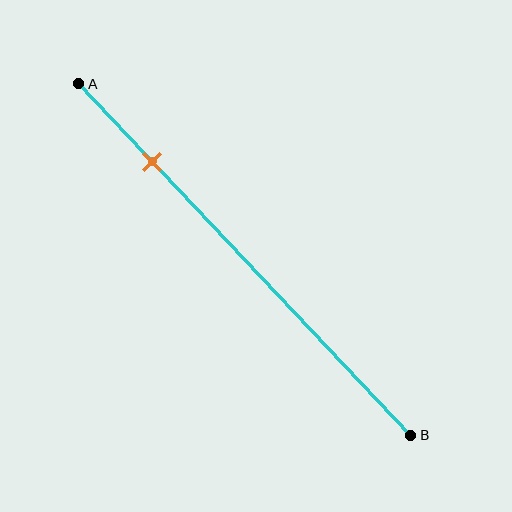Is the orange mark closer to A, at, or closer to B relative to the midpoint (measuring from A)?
The orange mark is closer to point A than the midpoint of segment AB.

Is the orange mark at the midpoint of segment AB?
No, the mark is at about 20% from A, not at the 50% midpoint.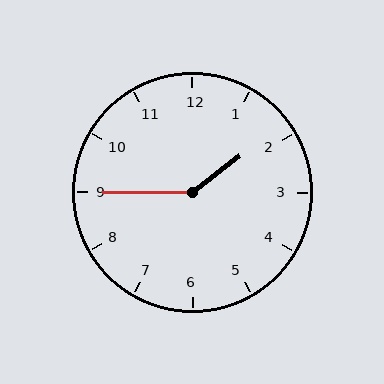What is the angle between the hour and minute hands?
Approximately 142 degrees.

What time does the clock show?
1:45.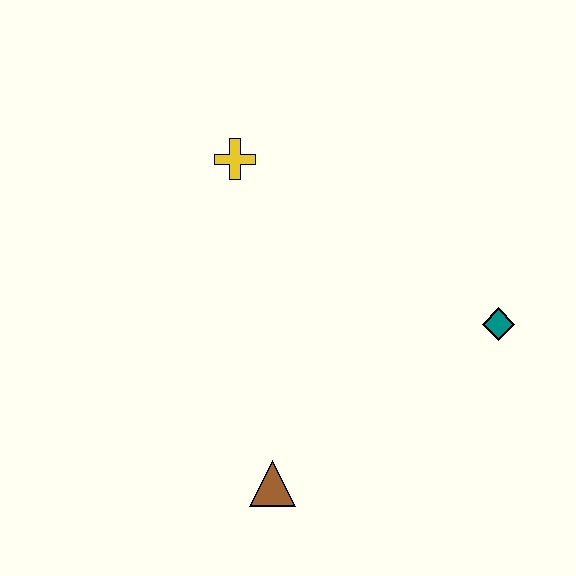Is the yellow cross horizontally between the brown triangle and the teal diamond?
No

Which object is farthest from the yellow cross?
The brown triangle is farthest from the yellow cross.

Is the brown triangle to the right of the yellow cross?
Yes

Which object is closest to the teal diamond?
The brown triangle is closest to the teal diamond.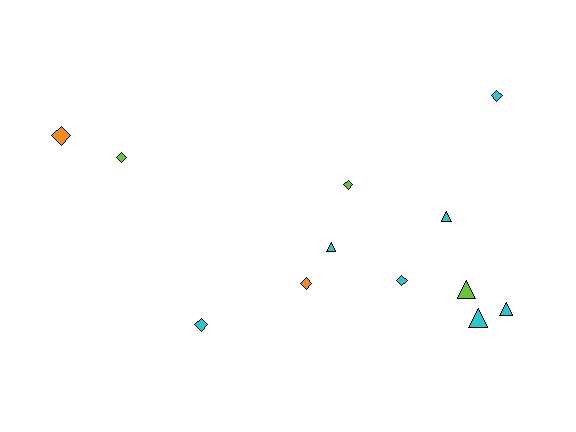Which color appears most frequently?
Cyan, with 7 objects.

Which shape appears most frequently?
Diamond, with 7 objects.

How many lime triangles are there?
There is 1 lime triangle.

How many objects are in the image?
There are 12 objects.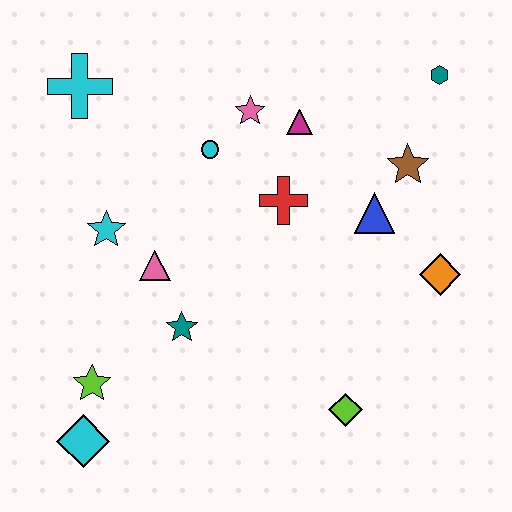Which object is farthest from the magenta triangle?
The cyan diamond is farthest from the magenta triangle.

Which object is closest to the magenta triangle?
The pink star is closest to the magenta triangle.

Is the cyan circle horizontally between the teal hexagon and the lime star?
Yes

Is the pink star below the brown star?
No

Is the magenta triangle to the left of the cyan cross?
No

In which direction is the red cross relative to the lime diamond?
The red cross is above the lime diamond.